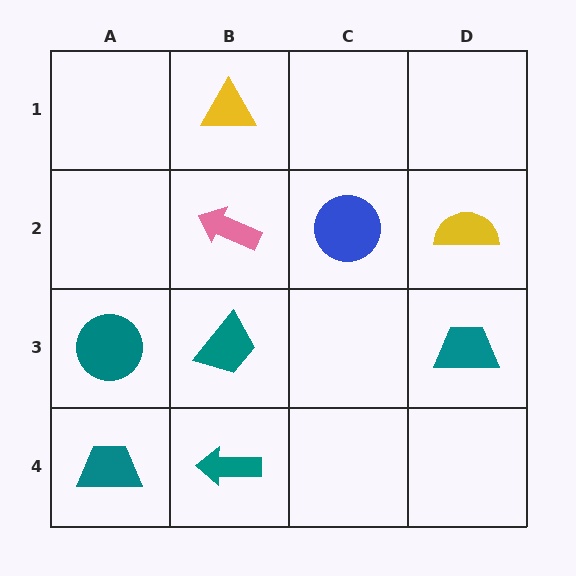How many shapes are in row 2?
3 shapes.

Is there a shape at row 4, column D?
No, that cell is empty.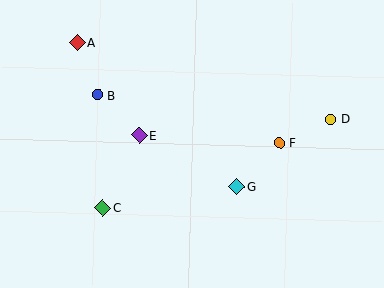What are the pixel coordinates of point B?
Point B is at (98, 95).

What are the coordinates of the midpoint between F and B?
The midpoint between F and B is at (188, 119).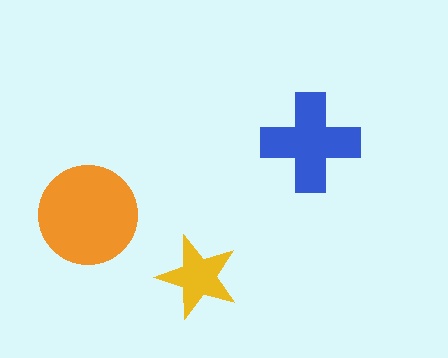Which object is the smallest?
The yellow star.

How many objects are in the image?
There are 3 objects in the image.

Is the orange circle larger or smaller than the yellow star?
Larger.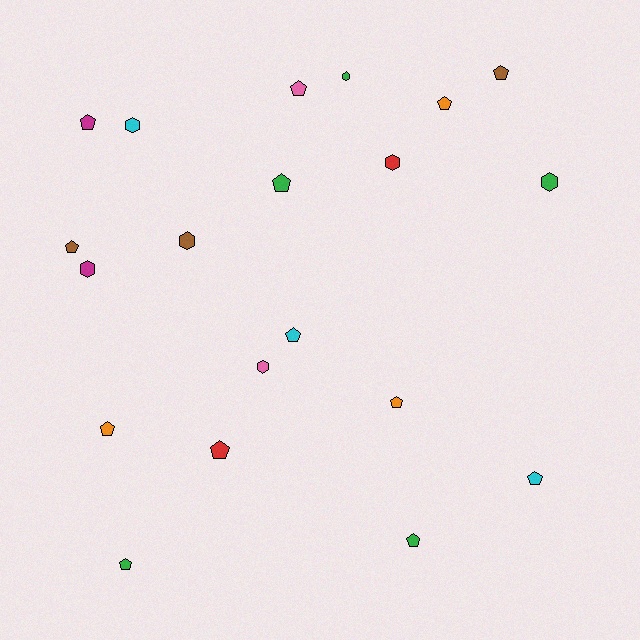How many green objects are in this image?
There are 5 green objects.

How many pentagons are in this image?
There are 13 pentagons.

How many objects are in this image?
There are 20 objects.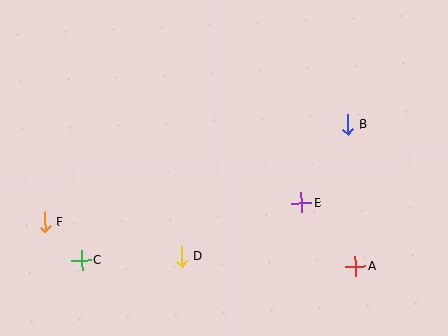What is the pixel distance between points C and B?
The distance between C and B is 298 pixels.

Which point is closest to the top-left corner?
Point F is closest to the top-left corner.